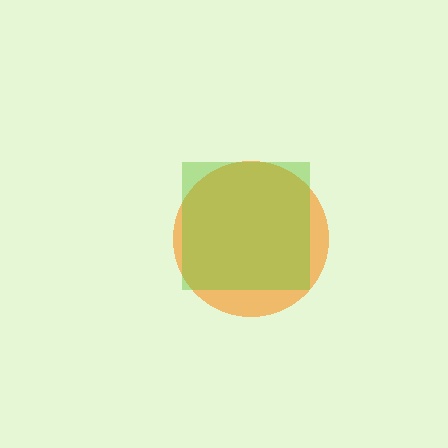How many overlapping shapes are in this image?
There are 2 overlapping shapes in the image.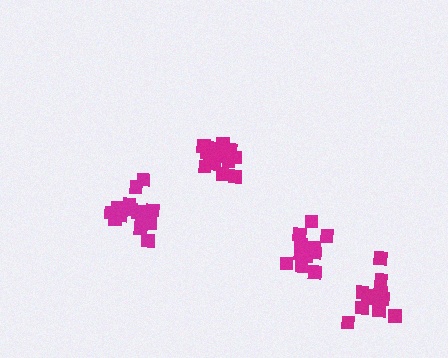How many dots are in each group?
Group 1: 12 dots, Group 2: 15 dots, Group 3: 16 dots, Group 4: 15 dots (58 total).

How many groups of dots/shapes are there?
There are 4 groups.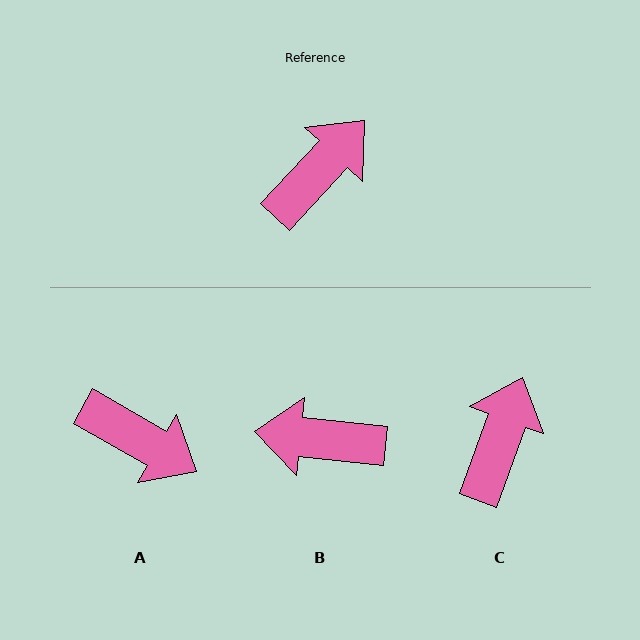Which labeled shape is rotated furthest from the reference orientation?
B, about 127 degrees away.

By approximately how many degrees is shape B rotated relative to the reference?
Approximately 127 degrees counter-clockwise.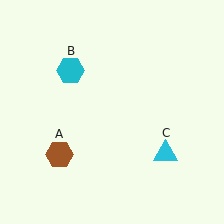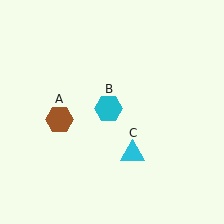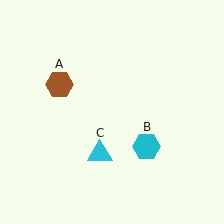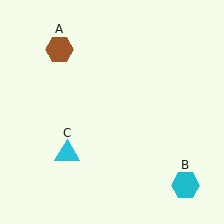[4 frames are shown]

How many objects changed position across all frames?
3 objects changed position: brown hexagon (object A), cyan hexagon (object B), cyan triangle (object C).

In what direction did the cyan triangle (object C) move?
The cyan triangle (object C) moved left.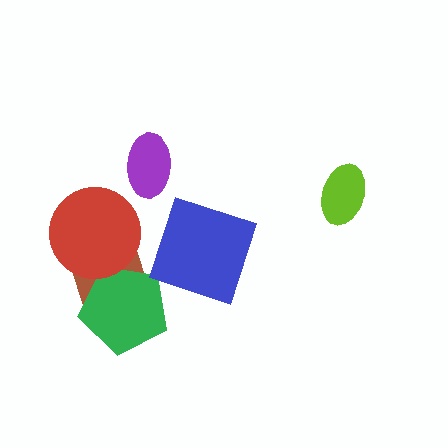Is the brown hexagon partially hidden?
Yes, it is partially covered by another shape.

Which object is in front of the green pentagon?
The red circle is in front of the green pentagon.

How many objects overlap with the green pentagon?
2 objects overlap with the green pentagon.